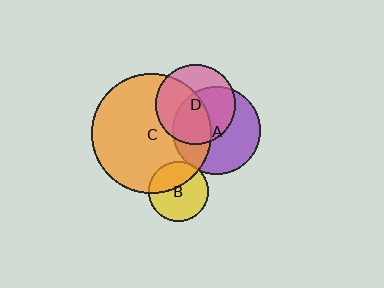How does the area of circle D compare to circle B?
Approximately 1.8 times.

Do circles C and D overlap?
Yes.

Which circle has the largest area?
Circle C (orange).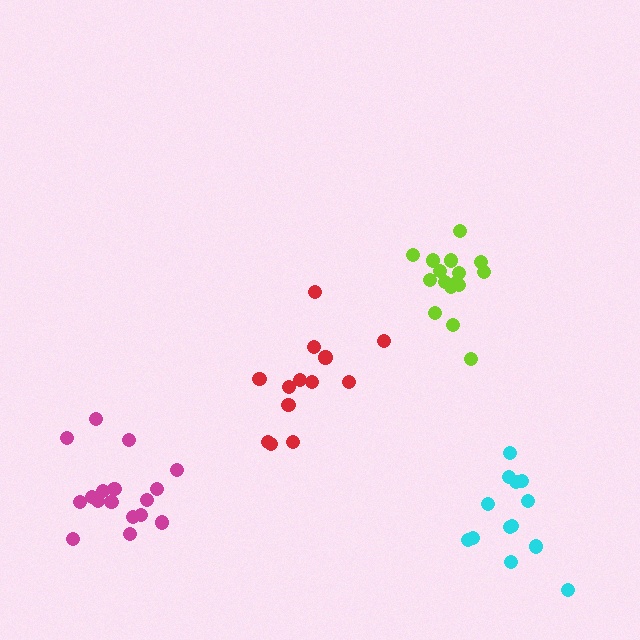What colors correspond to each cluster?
The clusters are colored: cyan, red, magenta, lime.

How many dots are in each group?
Group 1: 13 dots, Group 2: 13 dots, Group 3: 17 dots, Group 4: 16 dots (59 total).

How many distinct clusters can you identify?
There are 4 distinct clusters.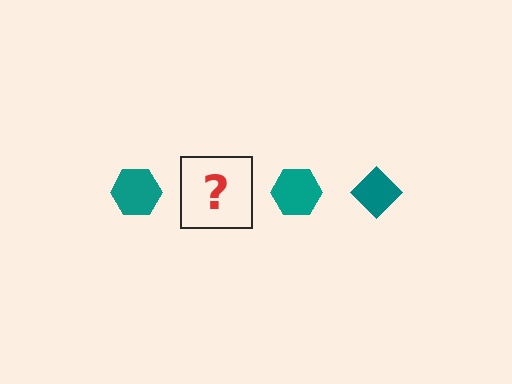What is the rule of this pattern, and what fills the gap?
The rule is that the pattern cycles through hexagon, diamond shapes in teal. The gap should be filled with a teal diamond.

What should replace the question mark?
The question mark should be replaced with a teal diamond.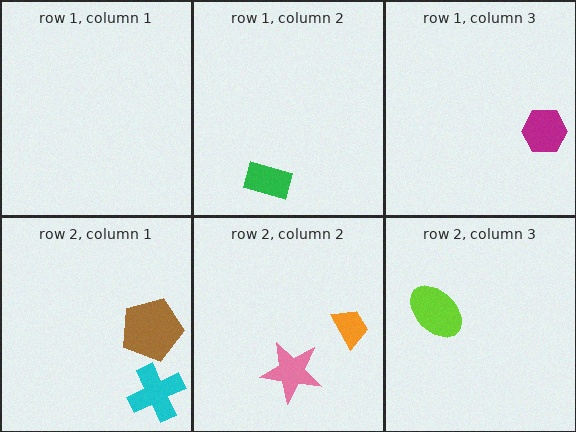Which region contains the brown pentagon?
The row 2, column 1 region.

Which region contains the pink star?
The row 2, column 2 region.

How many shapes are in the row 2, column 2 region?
2.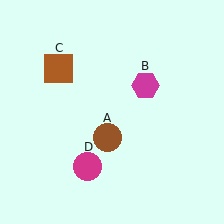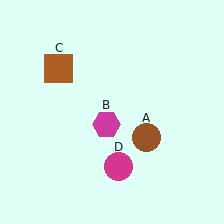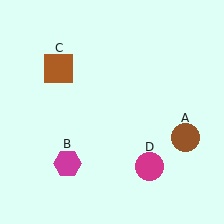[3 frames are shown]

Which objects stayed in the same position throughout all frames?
Brown square (object C) remained stationary.